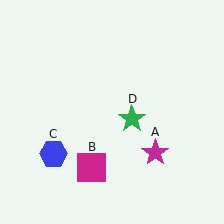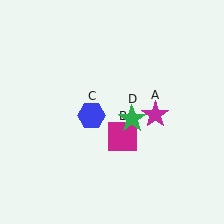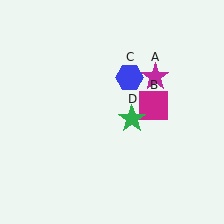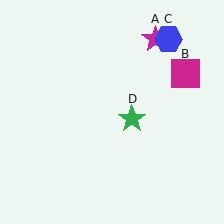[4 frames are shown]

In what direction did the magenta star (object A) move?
The magenta star (object A) moved up.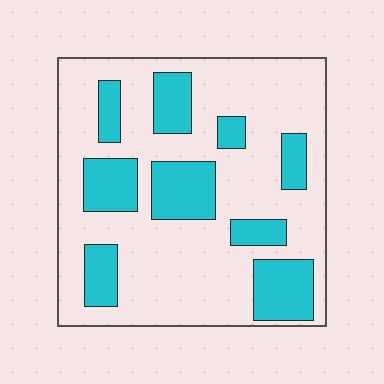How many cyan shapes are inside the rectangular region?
9.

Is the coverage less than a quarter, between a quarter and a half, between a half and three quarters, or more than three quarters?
Between a quarter and a half.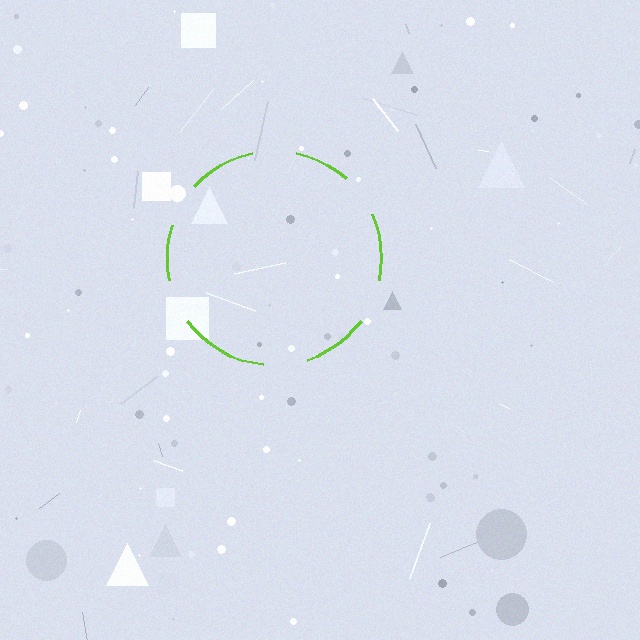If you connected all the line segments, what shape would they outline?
They would outline a circle.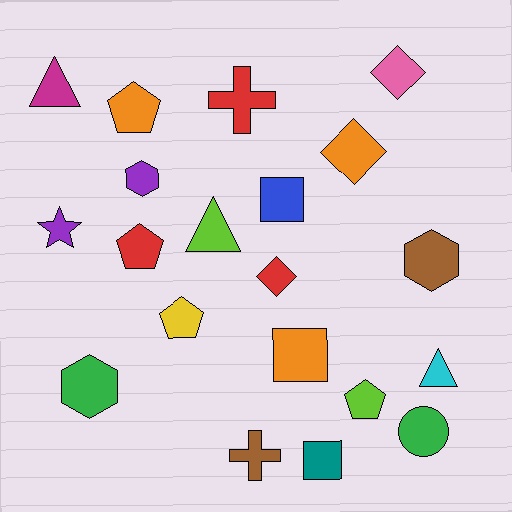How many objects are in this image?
There are 20 objects.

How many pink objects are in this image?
There is 1 pink object.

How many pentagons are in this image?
There are 4 pentagons.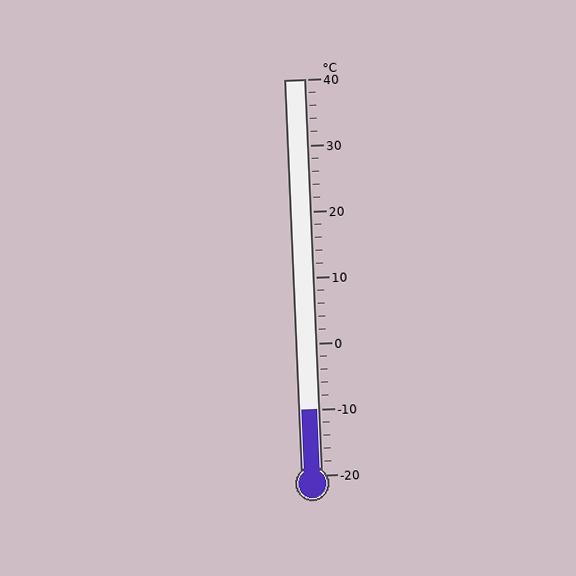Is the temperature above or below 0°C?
The temperature is below 0°C.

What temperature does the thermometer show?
The thermometer shows approximately -10°C.